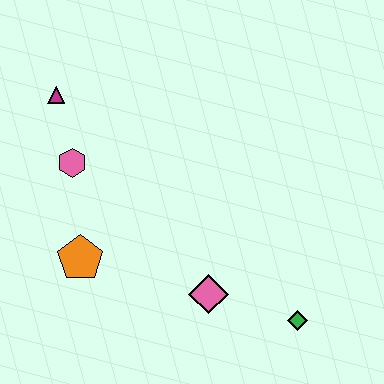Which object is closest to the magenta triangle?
The pink hexagon is closest to the magenta triangle.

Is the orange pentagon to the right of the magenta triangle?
Yes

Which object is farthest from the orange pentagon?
The green diamond is farthest from the orange pentagon.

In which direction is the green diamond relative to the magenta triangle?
The green diamond is to the right of the magenta triangle.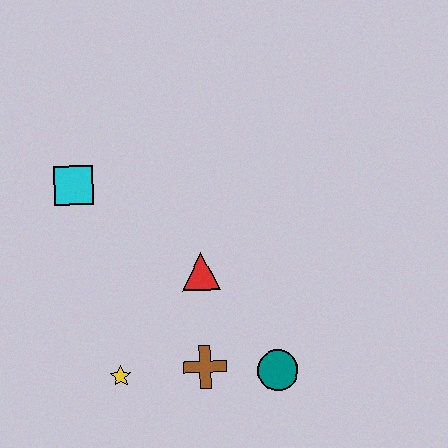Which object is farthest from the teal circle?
The cyan square is farthest from the teal circle.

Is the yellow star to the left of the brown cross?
Yes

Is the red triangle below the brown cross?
No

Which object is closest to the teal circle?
The brown cross is closest to the teal circle.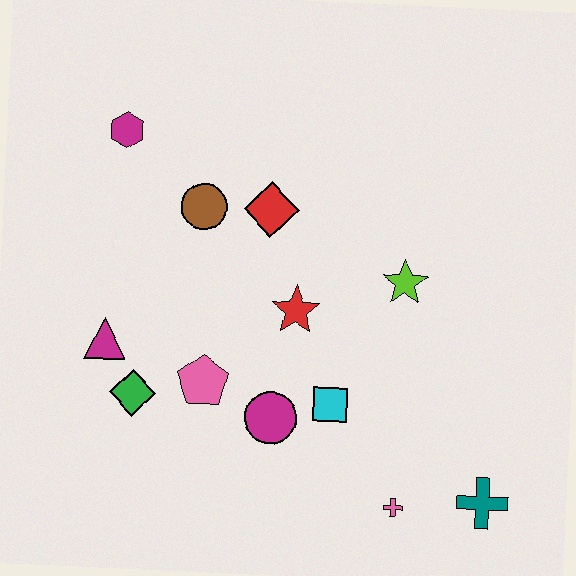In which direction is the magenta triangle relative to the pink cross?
The magenta triangle is to the left of the pink cross.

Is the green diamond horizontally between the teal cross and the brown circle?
No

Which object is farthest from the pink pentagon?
The teal cross is farthest from the pink pentagon.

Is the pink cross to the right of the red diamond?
Yes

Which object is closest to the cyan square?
The magenta circle is closest to the cyan square.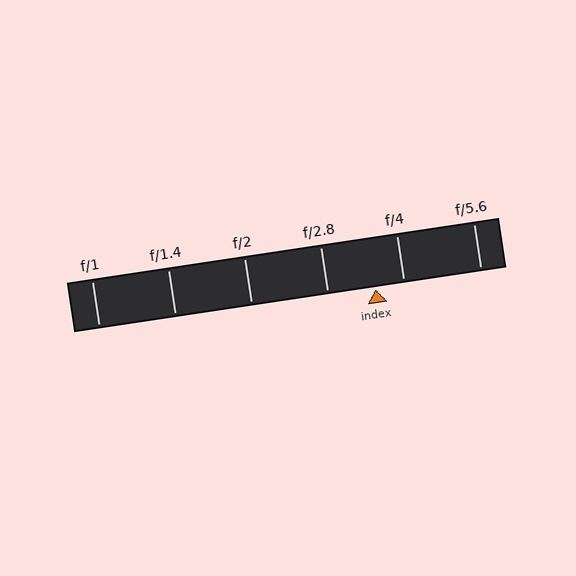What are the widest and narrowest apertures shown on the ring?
The widest aperture shown is f/1 and the narrowest is f/5.6.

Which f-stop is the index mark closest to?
The index mark is closest to f/4.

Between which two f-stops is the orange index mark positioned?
The index mark is between f/2.8 and f/4.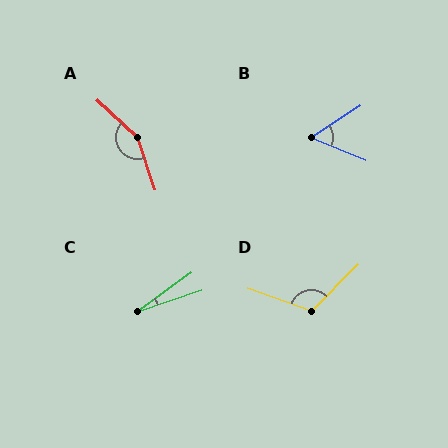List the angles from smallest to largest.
C (18°), B (56°), D (115°), A (151°).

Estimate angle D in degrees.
Approximately 115 degrees.